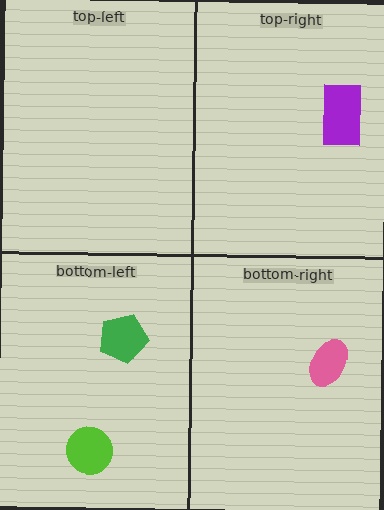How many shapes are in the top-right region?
1.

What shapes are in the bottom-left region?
The lime circle, the green pentagon.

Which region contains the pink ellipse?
The bottom-right region.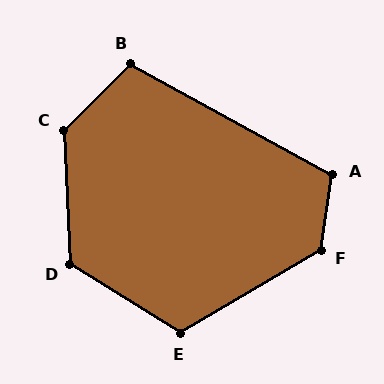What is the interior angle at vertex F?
Approximately 129 degrees (obtuse).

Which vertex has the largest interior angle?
C, at approximately 132 degrees.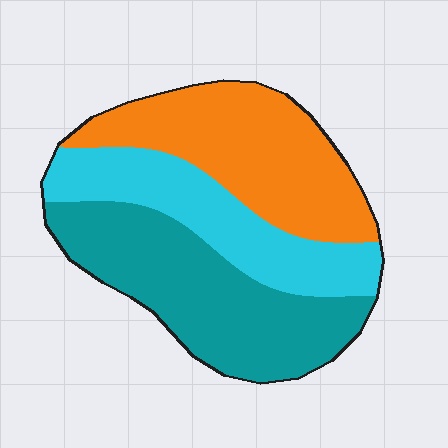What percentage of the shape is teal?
Teal takes up between a quarter and a half of the shape.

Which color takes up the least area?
Cyan, at roughly 25%.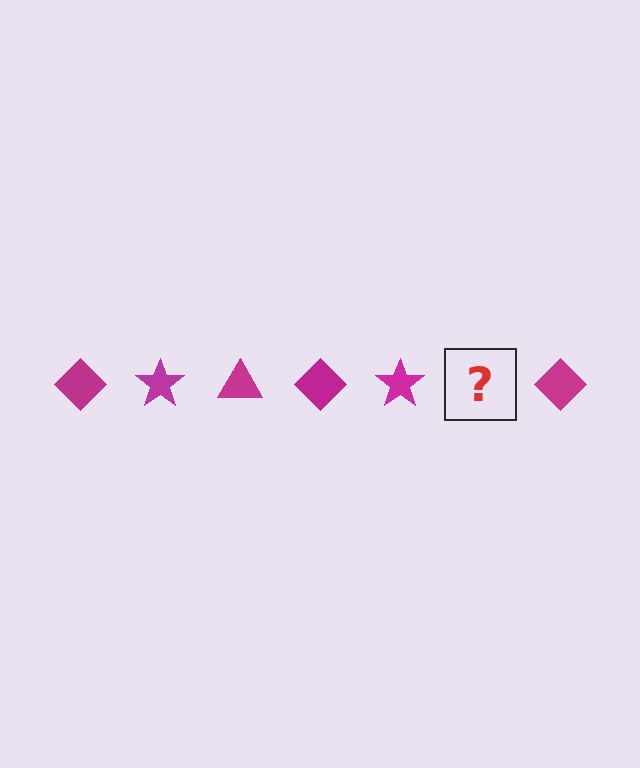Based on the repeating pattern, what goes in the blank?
The blank should be a magenta triangle.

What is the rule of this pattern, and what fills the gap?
The rule is that the pattern cycles through diamond, star, triangle shapes in magenta. The gap should be filled with a magenta triangle.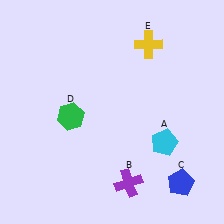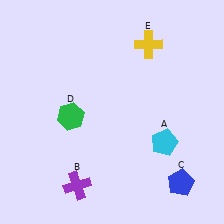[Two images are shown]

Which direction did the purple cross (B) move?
The purple cross (B) moved left.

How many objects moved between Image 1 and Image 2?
1 object moved between the two images.